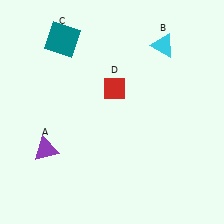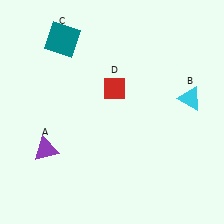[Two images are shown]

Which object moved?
The cyan triangle (B) moved down.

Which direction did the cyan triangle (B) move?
The cyan triangle (B) moved down.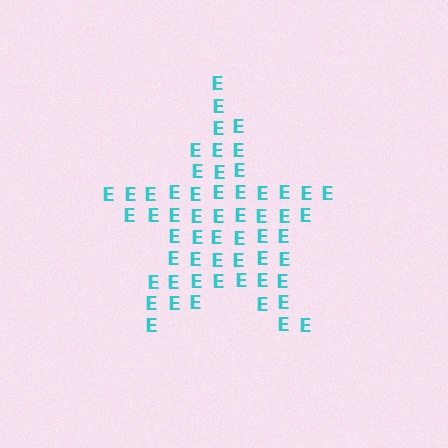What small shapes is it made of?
It is made of small letter E's.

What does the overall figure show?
The overall figure shows a star.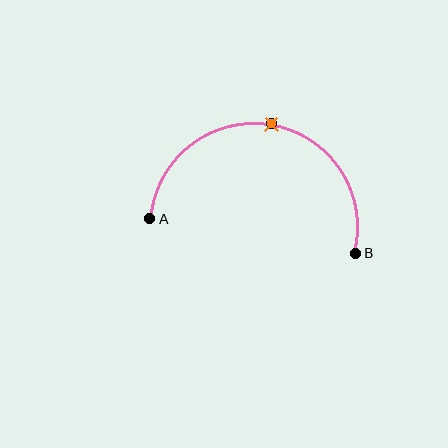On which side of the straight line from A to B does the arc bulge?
The arc bulges above the straight line connecting A and B.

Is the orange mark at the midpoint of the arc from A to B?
Yes. The orange mark lies on the arc at equal arc-length from both A and B — it is the arc midpoint.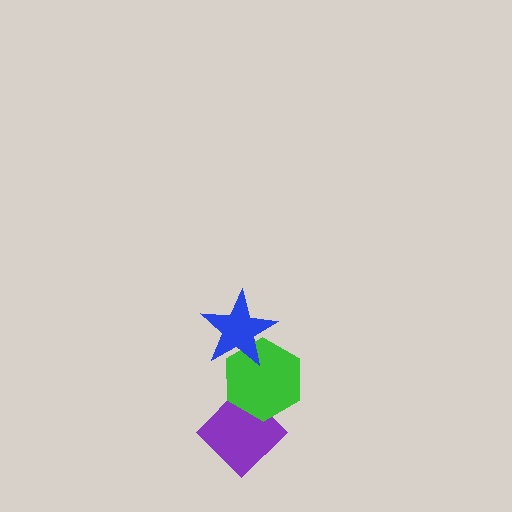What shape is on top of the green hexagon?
The blue star is on top of the green hexagon.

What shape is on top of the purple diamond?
The green hexagon is on top of the purple diamond.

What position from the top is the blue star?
The blue star is 1st from the top.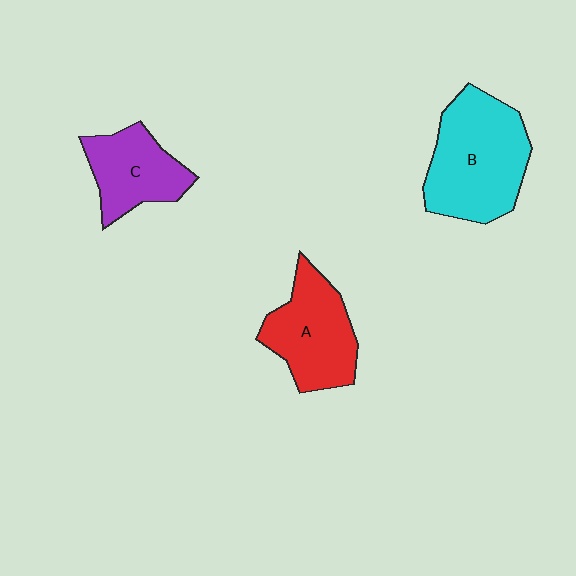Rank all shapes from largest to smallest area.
From largest to smallest: B (cyan), A (red), C (purple).